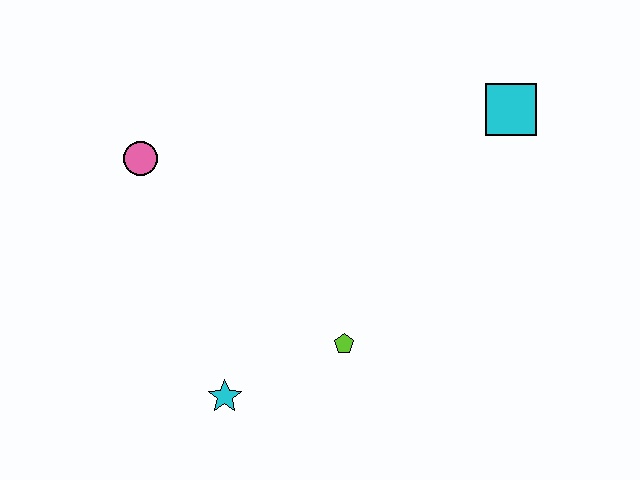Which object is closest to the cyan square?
The lime pentagon is closest to the cyan square.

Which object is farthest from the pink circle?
The cyan square is farthest from the pink circle.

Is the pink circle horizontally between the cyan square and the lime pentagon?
No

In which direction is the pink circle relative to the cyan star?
The pink circle is above the cyan star.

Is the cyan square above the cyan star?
Yes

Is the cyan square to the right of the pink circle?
Yes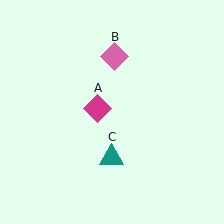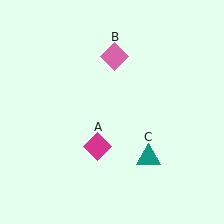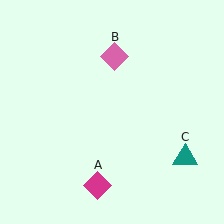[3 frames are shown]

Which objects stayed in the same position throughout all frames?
Pink diamond (object B) remained stationary.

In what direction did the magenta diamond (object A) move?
The magenta diamond (object A) moved down.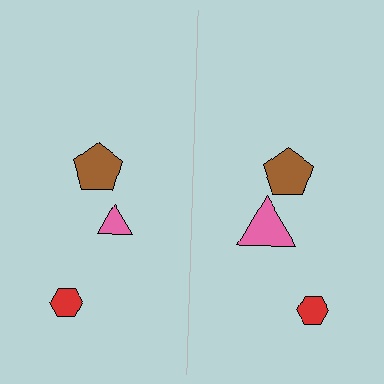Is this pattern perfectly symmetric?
No, the pattern is not perfectly symmetric. The pink triangle on the right side has a different size than its mirror counterpart.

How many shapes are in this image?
There are 6 shapes in this image.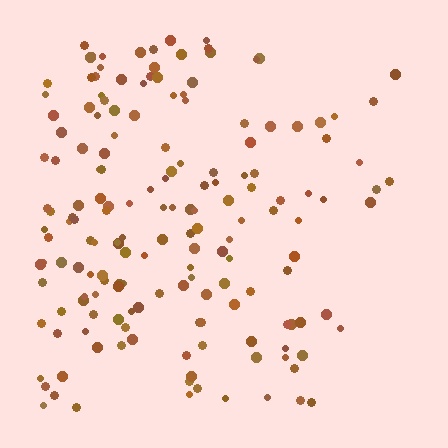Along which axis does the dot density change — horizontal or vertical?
Horizontal.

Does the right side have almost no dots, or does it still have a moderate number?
Still a moderate number, just noticeably fewer than the left.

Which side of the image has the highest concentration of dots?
The left.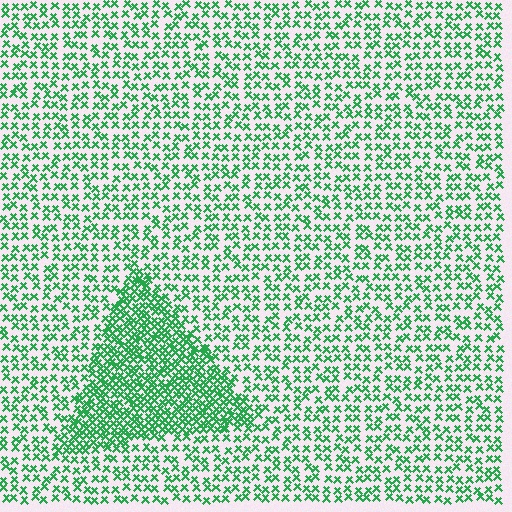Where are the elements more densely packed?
The elements are more densely packed inside the triangle boundary.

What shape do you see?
I see a triangle.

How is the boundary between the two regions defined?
The boundary is defined by a change in element density (approximately 2.1x ratio). All elements are the same color, size, and shape.